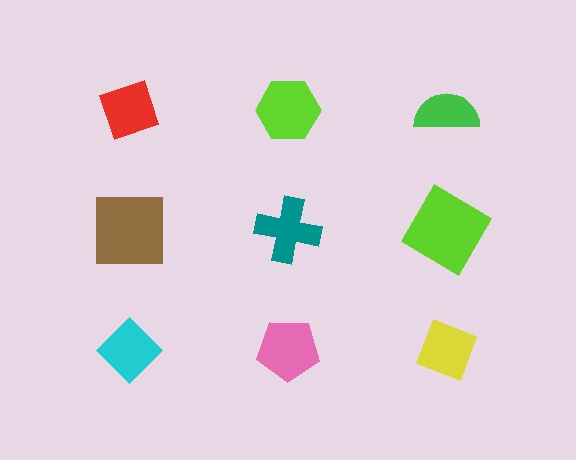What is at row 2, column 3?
A lime diamond.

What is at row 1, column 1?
A red diamond.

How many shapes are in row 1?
3 shapes.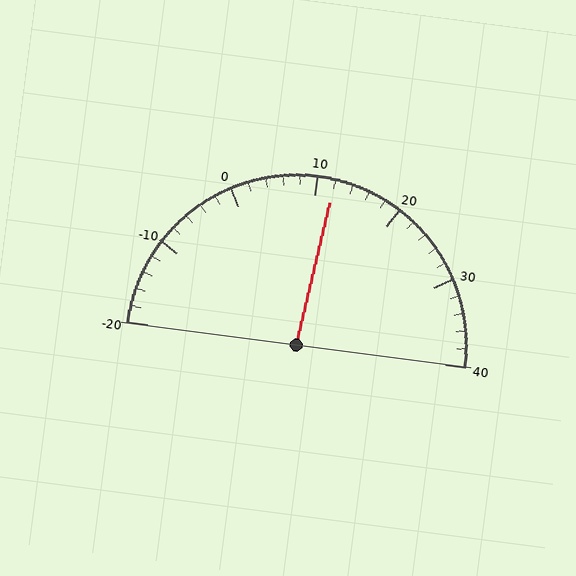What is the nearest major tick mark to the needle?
The nearest major tick mark is 10.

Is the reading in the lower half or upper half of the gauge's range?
The reading is in the upper half of the range (-20 to 40).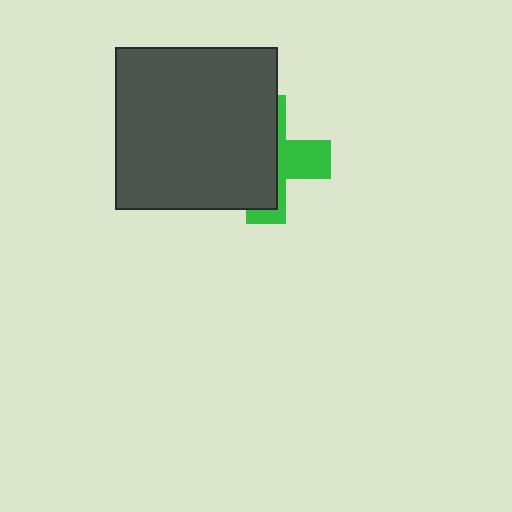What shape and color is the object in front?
The object in front is a dark gray square.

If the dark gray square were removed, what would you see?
You would see the complete green cross.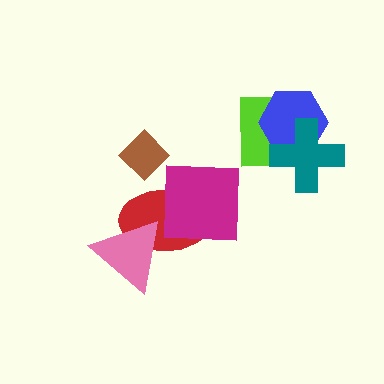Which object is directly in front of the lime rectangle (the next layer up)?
The blue hexagon is directly in front of the lime rectangle.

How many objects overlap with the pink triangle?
1 object overlaps with the pink triangle.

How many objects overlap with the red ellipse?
2 objects overlap with the red ellipse.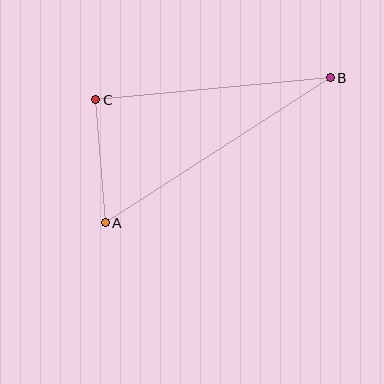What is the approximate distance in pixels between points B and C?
The distance between B and C is approximately 236 pixels.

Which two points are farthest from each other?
Points A and B are farthest from each other.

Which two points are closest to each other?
Points A and C are closest to each other.